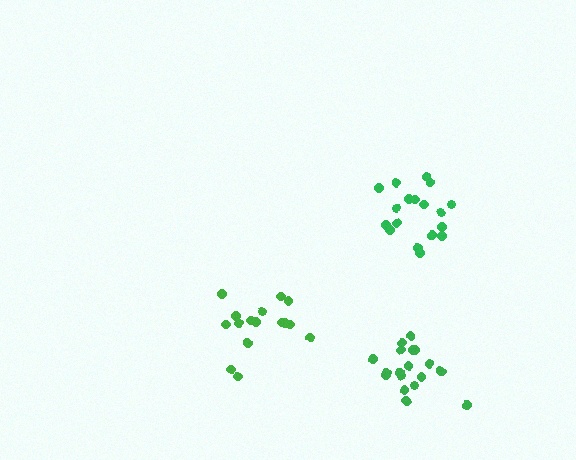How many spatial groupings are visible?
There are 3 spatial groupings.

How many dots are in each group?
Group 1: 18 dots, Group 2: 16 dots, Group 3: 19 dots (53 total).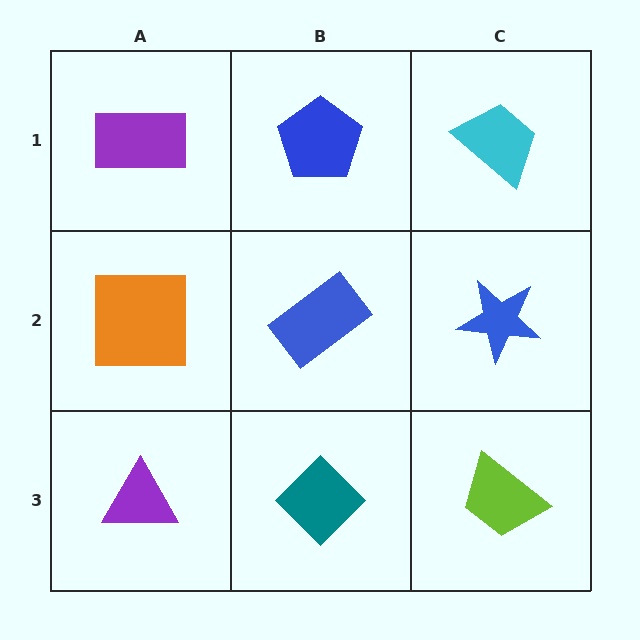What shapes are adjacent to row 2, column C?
A cyan trapezoid (row 1, column C), a lime trapezoid (row 3, column C), a blue rectangle (row 2, column B).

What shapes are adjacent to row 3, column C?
A blue star (row 2, column C), a teal diamond (row 3, column B).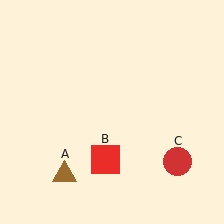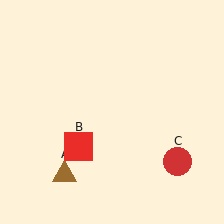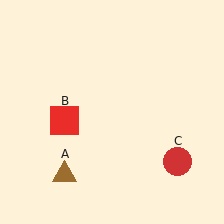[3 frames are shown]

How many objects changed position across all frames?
1 object changed position: red square (object B).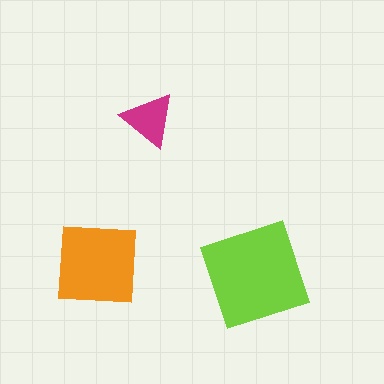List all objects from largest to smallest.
The lime diamond, the orange square, the magenta triangle.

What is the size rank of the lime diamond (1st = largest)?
1st.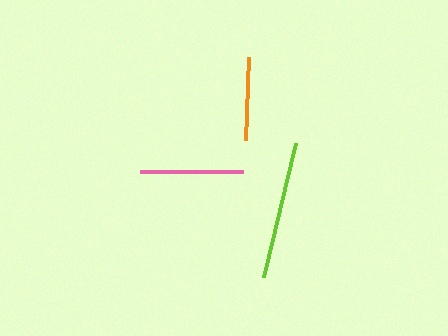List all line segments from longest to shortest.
From longest to shortest: lime, pink, orange.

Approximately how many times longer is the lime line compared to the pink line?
The lime line is approximately 1.3 times the length of the pink line.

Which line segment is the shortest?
The orange line is the shortest at approximately 83 pixels.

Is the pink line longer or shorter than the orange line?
The pink line is longer than the orange line.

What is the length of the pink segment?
The pink segment is approximately 103 pixels long.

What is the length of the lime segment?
The lime segment is approximately 138 pixels long.